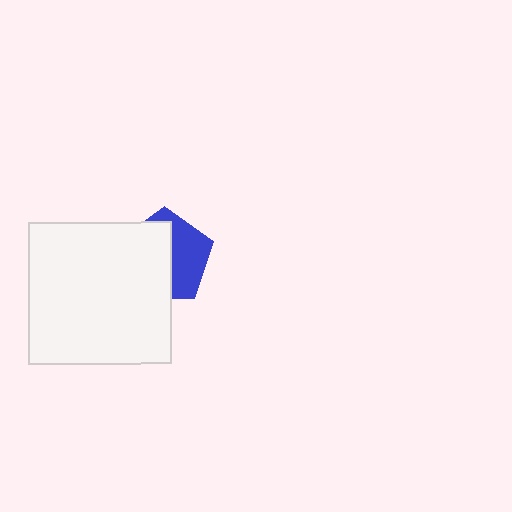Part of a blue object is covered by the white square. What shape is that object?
It is a pentagon.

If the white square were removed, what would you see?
You would see the complete blue pentagon.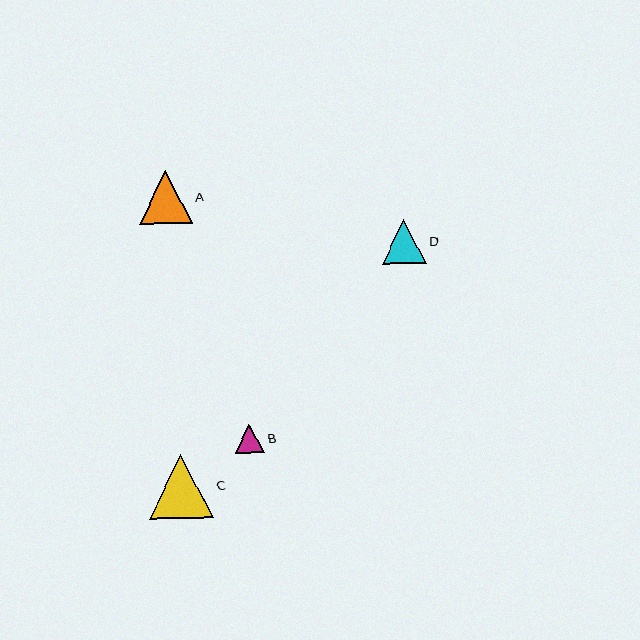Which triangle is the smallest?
Triangle B is the smallest with a size of approximately 30 pixels.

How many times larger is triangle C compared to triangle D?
Triangle C is approximately 1.5 times the size of triangle D.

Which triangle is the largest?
Triangle C is the largest with a size of approximately 64 pixels.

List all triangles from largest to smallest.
From largest to smallest: C, A, D, B.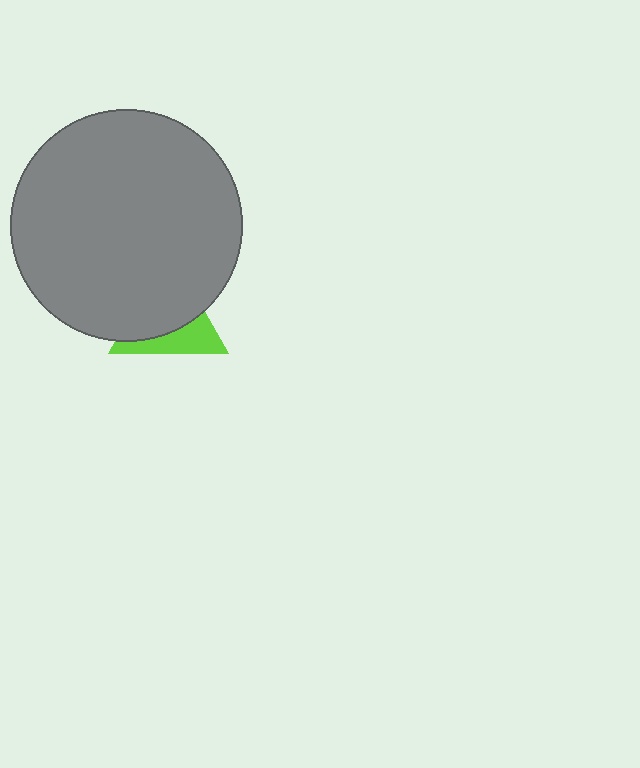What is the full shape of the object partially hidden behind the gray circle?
The partially hidden object is a lime triangle.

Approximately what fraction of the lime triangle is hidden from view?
Roughly 63% of the lime triangle is hidden behind the gray circle.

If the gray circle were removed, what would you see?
You would see the complete lime triangle.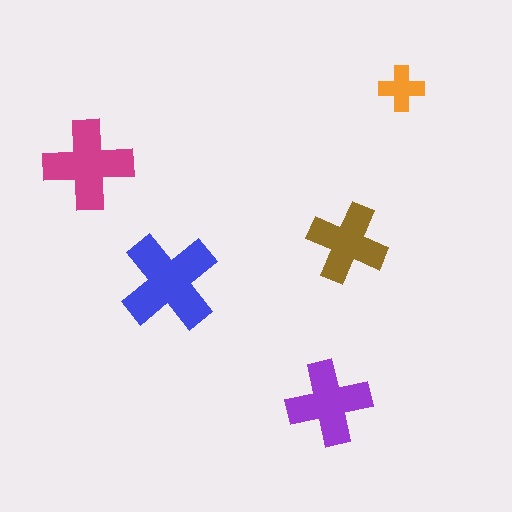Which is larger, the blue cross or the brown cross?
The blue one.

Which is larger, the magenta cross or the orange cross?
The magenta one.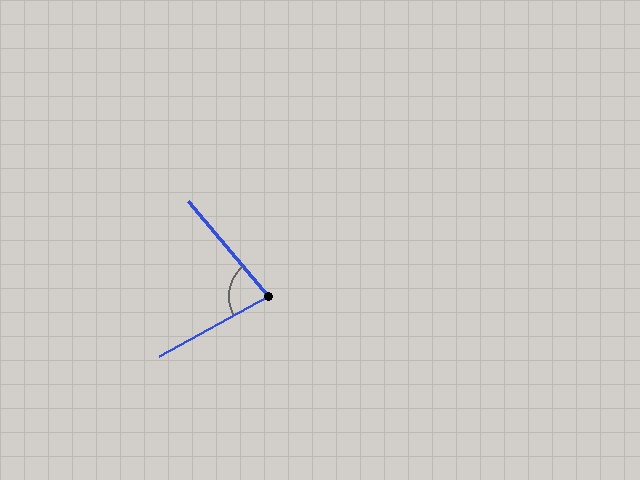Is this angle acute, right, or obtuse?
It is acute.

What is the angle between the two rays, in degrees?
Approximately 79 degrees.